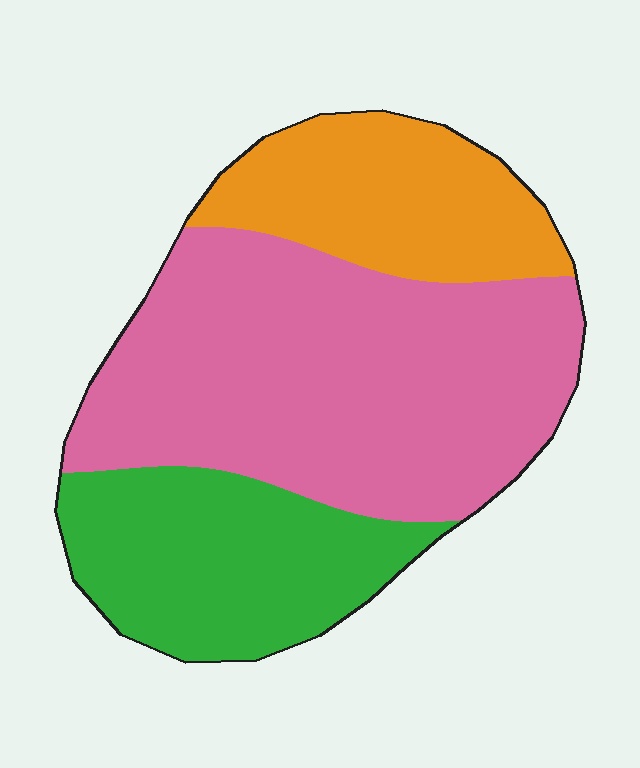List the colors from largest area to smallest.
From largest to smallest: pink, green, orange.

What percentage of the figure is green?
Green takes up about one quarter (1/4) of the figure.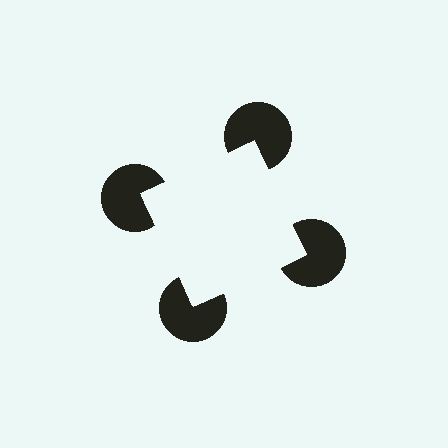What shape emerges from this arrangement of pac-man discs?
An illusory square — its edges are inferred from the aligned wedge cuts in the pac-man discs, not physically drawn.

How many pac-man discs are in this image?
There are 4 — one at each vertex of the illusory square.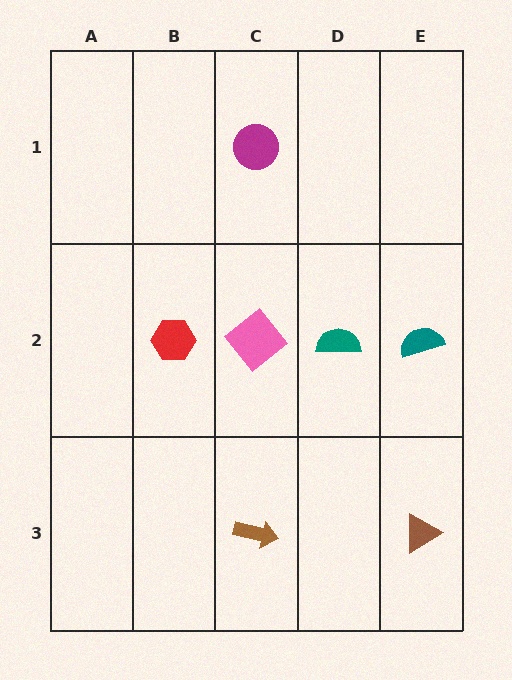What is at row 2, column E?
A teal semicircle.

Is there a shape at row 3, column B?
No, that cell is empty.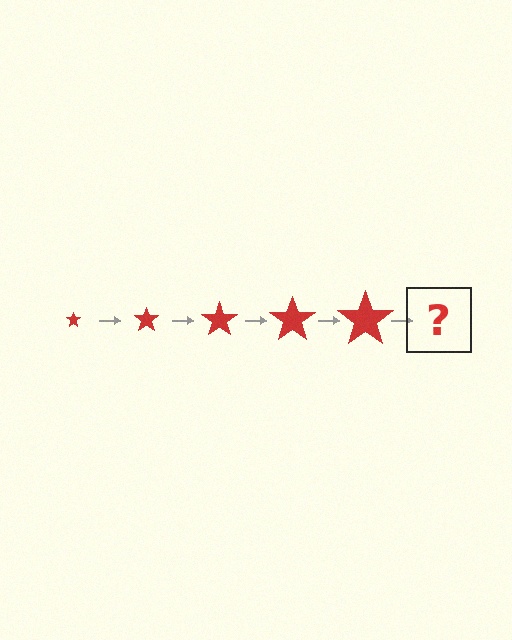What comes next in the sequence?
The next element should be a red star, larger than the previous one.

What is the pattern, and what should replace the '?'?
The pattern is that the star gets progressively larger each step. The '?' should be a red star, larger than the previous one.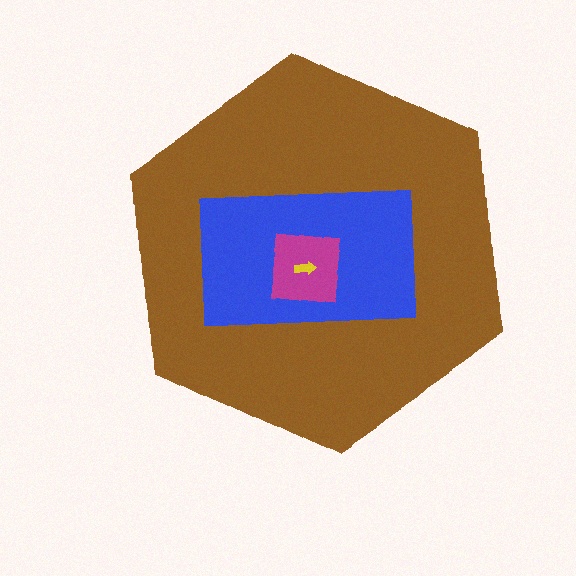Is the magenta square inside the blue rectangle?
Yes.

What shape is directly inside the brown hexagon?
The blue rectangle.